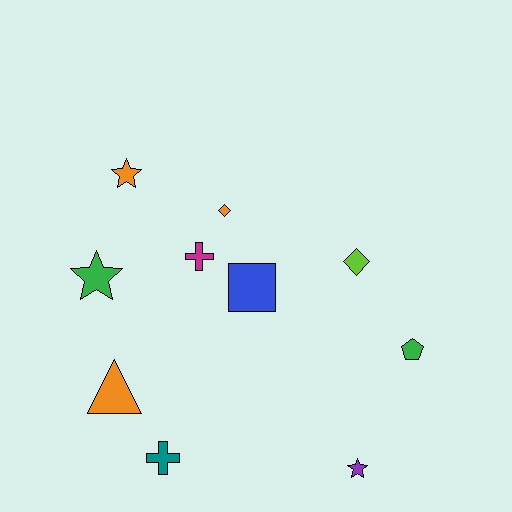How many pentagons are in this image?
There is 1 pentagon.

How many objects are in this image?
There are 10 objects.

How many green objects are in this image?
There are 2 green objects.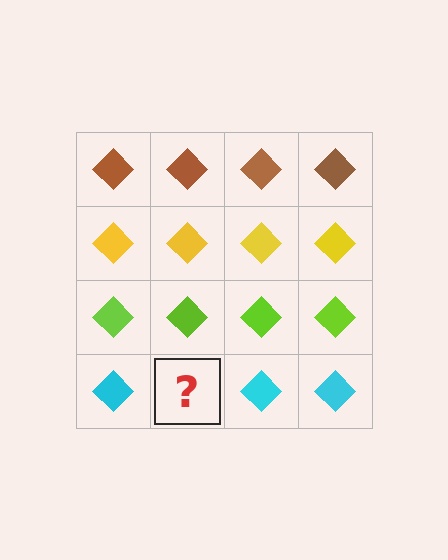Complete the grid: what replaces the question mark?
The question mark should be replaced with a cyan diamond.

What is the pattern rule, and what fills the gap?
The rule is that each row has a consistent color. The gap should be filled with a cyan diamond.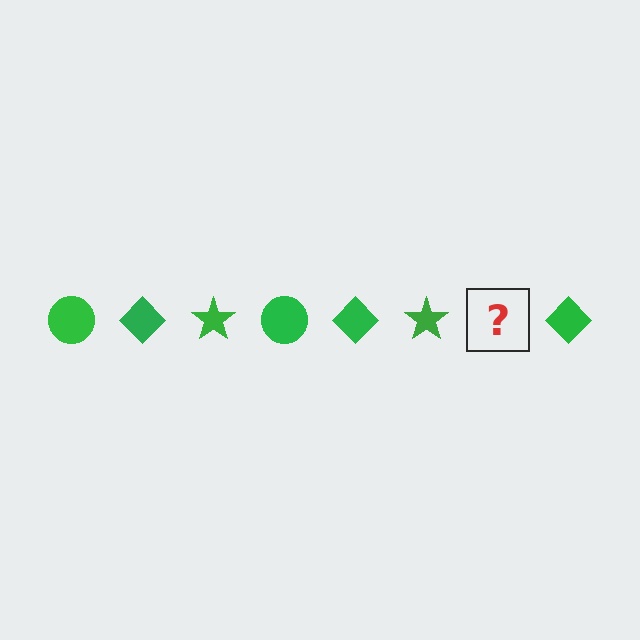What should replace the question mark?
The question mark should be replaced with a green circle.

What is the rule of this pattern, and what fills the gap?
The rule is that the pattern cycles through circle, diamond, star shapes in green. The gap should be filled with a green circle.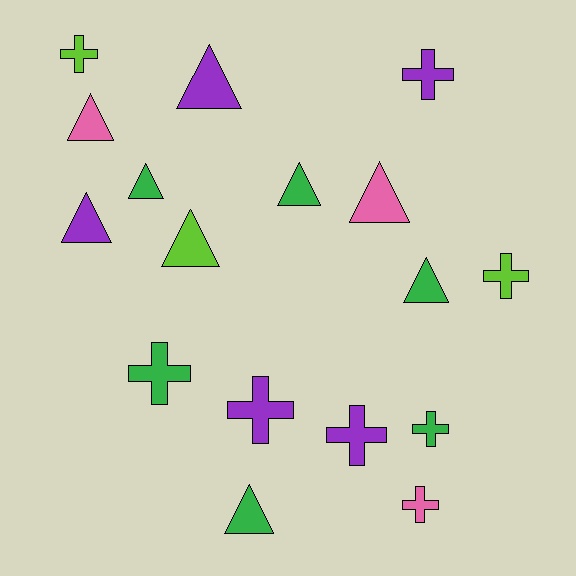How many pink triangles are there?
There are 2 pink triangles.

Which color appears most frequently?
Green, with 6 objects.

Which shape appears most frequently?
Triangle, with 9 objects.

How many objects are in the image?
There are 17 objects.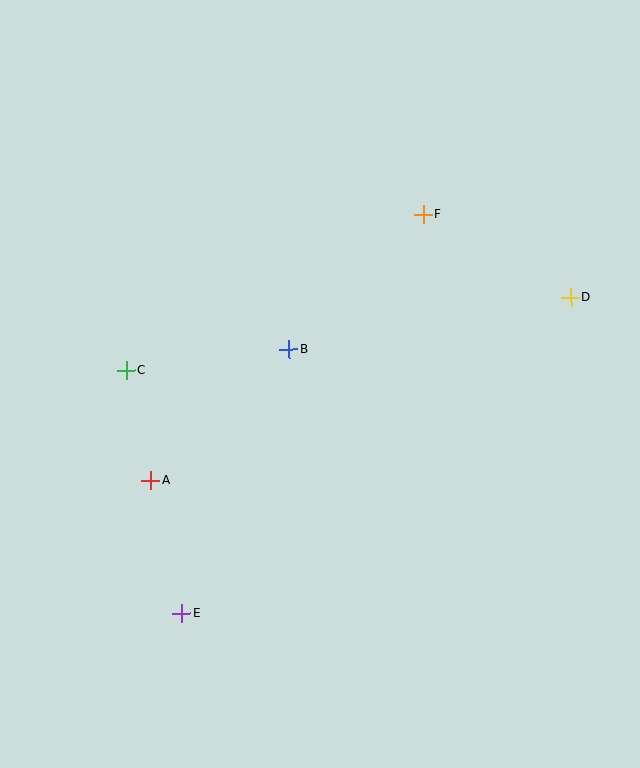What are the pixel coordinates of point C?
Point C is at (126, 370).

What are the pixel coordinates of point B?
Point B is at (289, 349).